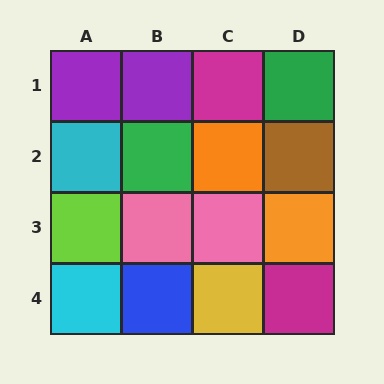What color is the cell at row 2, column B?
Green.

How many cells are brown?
1 cell is brown.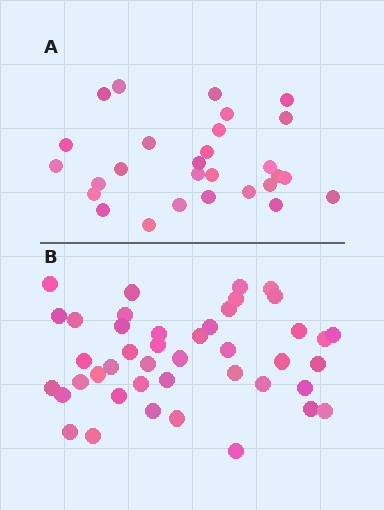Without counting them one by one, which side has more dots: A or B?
Region B (the bottom region) has more dots.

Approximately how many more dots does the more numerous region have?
Region B has approximately 15 more dots than region A.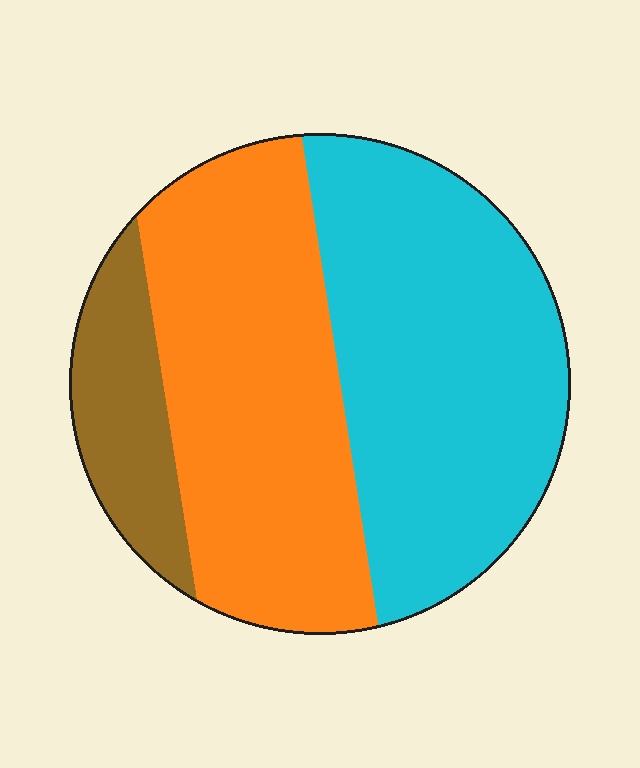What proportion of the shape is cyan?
Cyan covers roughly 45% of the shape.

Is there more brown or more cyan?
Cyan.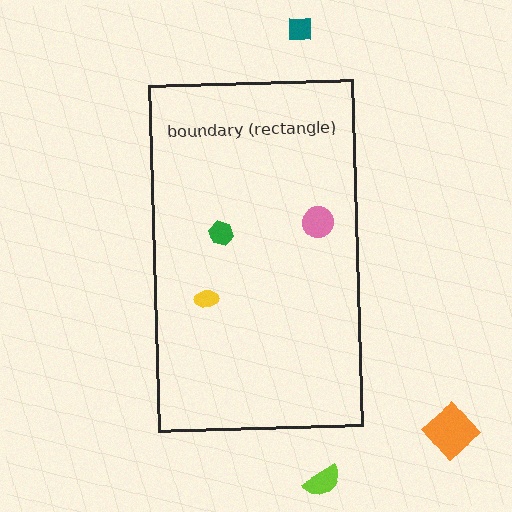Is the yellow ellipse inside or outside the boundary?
Inside.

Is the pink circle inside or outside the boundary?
Inside.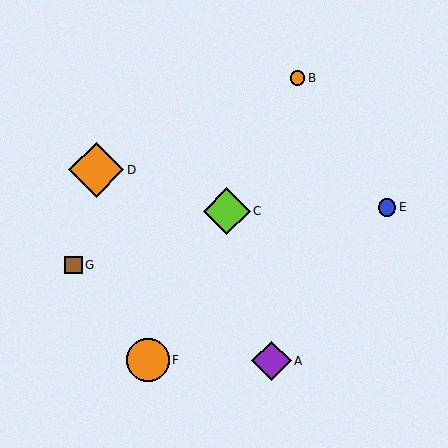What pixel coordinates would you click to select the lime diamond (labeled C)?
Click at (227, 211) to select the lime diamond C.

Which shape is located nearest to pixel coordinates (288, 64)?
The orange circle (labeled B) at (297, 78) is nearest to that location.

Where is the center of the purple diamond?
The center of the purple diamond is at (272, 361).